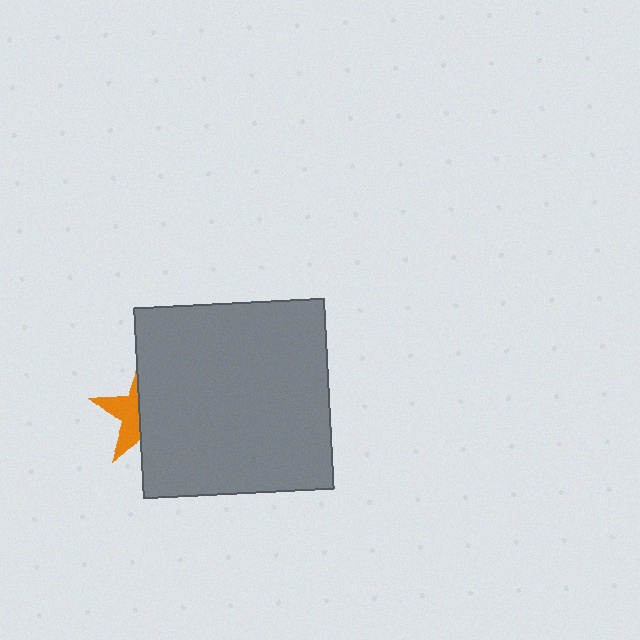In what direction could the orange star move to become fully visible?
The orange star could move left. That would shift it out from behind the gray square entirely.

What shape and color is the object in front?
The object in front is a gray square.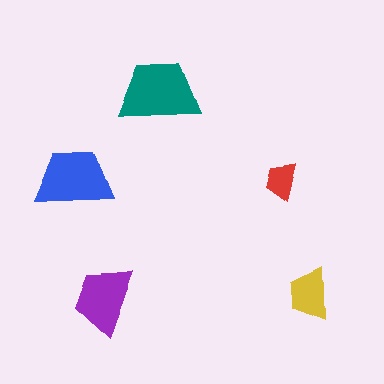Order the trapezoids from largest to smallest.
the teal one, the blue one, the purple one, the yellow one, the red one.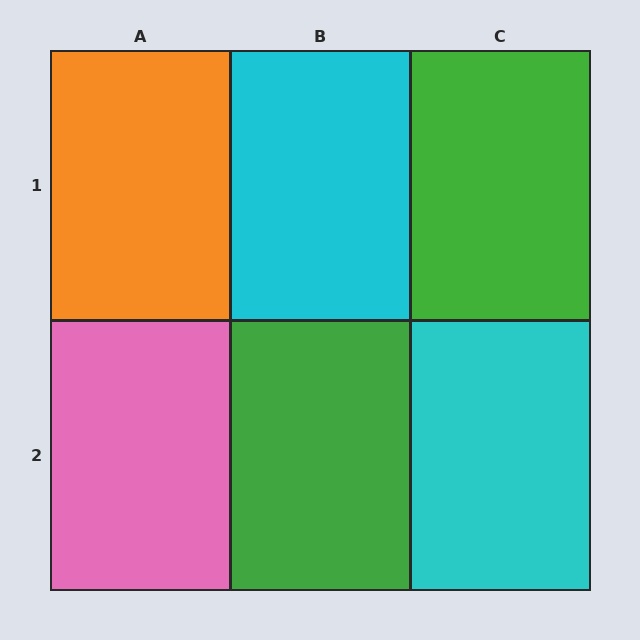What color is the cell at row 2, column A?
Pink.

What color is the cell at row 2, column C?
Cyan.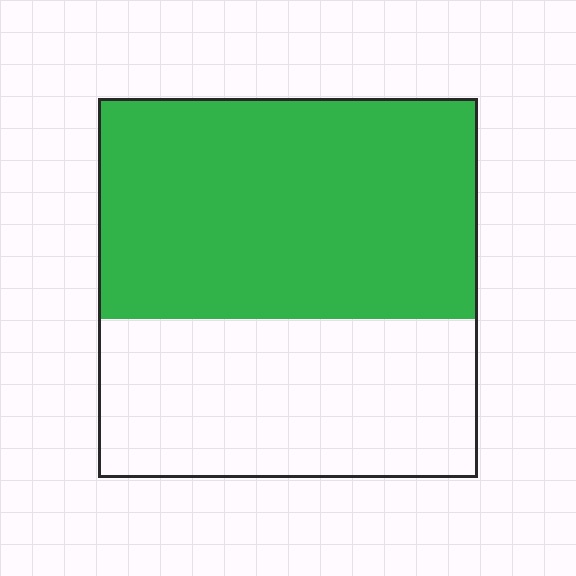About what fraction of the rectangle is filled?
About three fifths (3/5).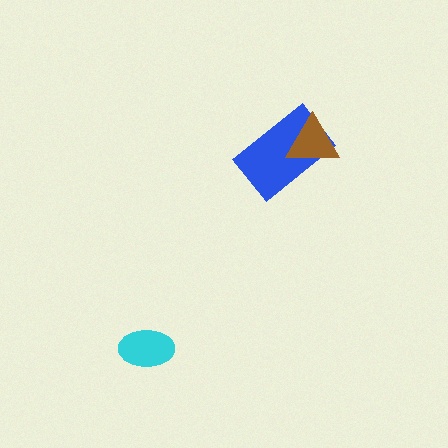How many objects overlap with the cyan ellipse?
0 objects overlap with the cyan ellipse.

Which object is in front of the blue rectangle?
The brown triangle is in front of the blue rectangle.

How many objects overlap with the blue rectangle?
1 object overlaps with the blue rectangle.